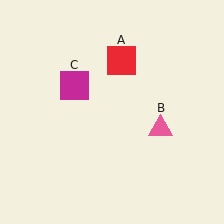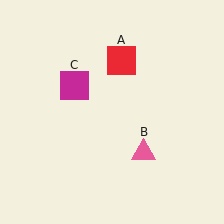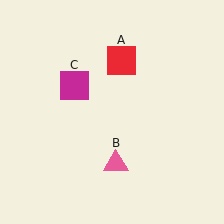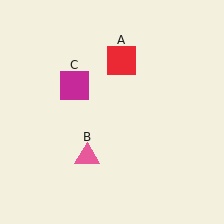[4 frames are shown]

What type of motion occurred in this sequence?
The pink triangle (object B) rotated clockwise around the center of the scene.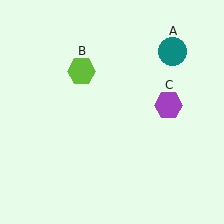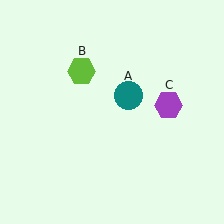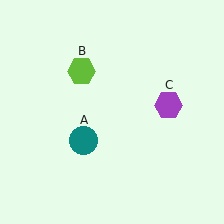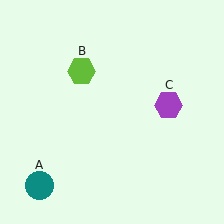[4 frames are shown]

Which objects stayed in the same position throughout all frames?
Lime hexagon (object B) and purple hexagon (object C) remained stationary.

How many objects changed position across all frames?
1 object changed position: teal circle (object A).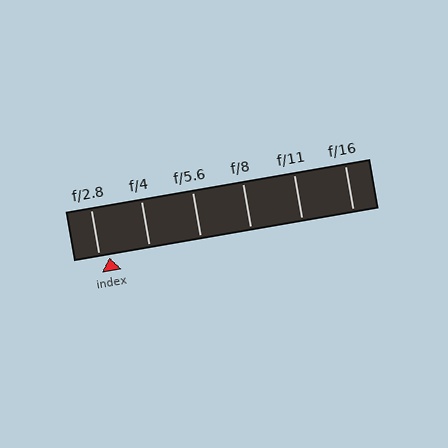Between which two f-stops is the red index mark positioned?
The index mark is between f/2.8 and f/4.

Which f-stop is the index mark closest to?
The index mark is closest to f/2.8.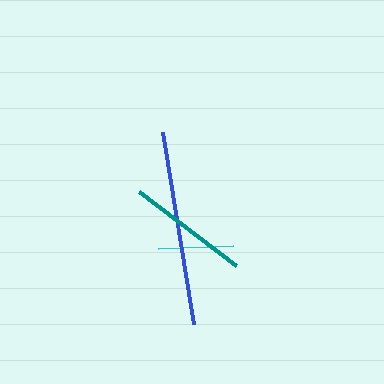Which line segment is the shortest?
The cyan line is the shortest at approximately 75 pixels.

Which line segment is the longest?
The blue line is the longest at approximately 194 pixels.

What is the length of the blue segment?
The blue segment is approximately 194 pixels long.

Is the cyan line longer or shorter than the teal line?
The teal line is longer than the cyan line.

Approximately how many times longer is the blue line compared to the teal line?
The blue line is approximately 1.6 times the length of the teal line.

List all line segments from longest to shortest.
From longest to shortest: blue, teal, cyan.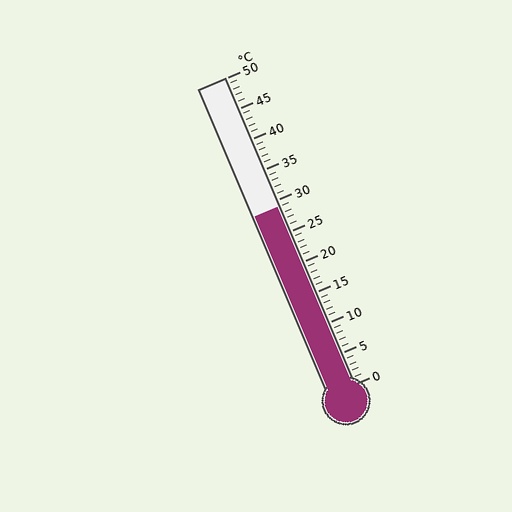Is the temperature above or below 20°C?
The temperature is above 20°C.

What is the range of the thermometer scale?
The thermometer scale ranges from 0°C to 50°C.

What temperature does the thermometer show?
The thermometer shows approximately 29°C.